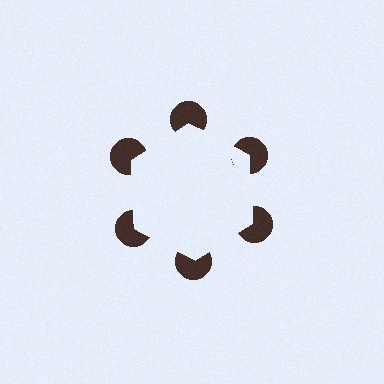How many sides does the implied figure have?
6 sides.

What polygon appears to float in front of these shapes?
An illusory hexagon — its edges are inferred from the aligned wedge cuts in the pac-man discs, not physically drawn.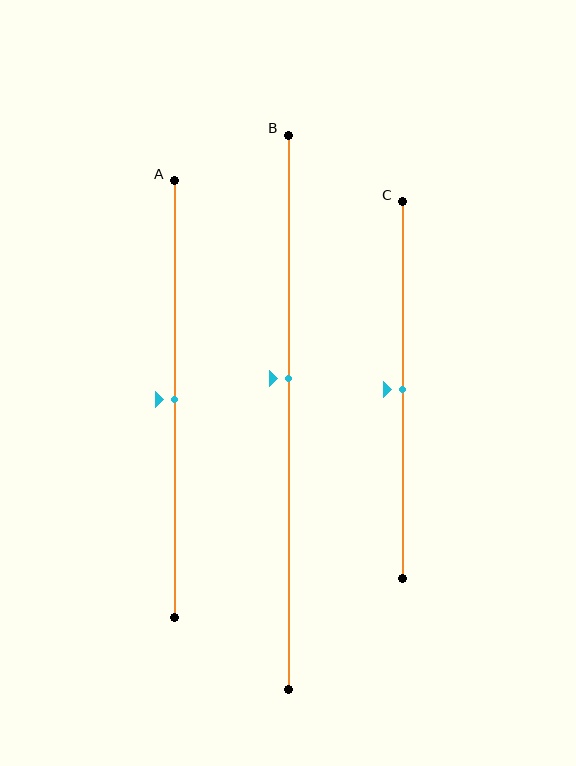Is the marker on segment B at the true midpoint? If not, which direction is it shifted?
No, the marker on segment B is shifted upward by about 6% of the segment length.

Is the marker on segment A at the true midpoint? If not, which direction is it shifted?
Yes, the marker on segment A is at the true midpoint.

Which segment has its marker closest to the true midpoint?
Segment A has its marker closest to the true midpoint.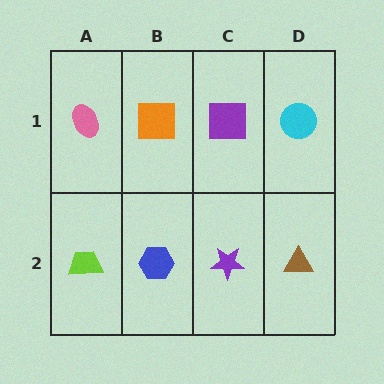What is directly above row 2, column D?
A cyan circle.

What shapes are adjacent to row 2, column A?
A pink ellipse (row 1, column A), a blue hexagon (row 2, column B).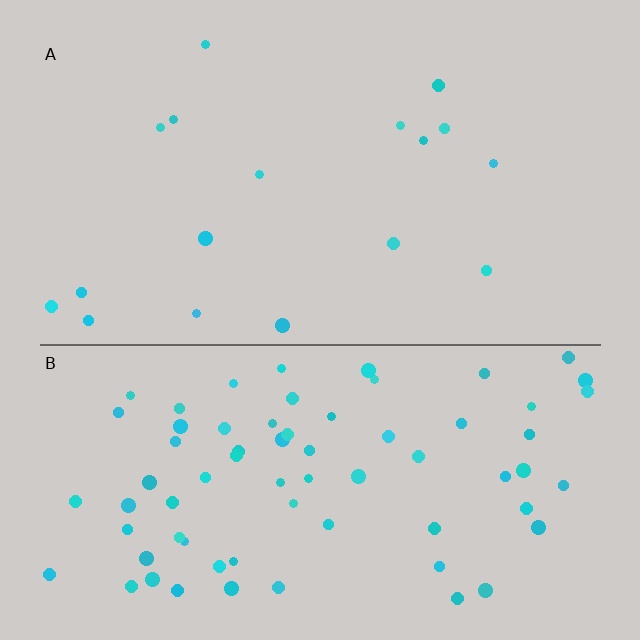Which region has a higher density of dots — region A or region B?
B (the bottom).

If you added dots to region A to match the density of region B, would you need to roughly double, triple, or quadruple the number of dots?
Approximately quadruple.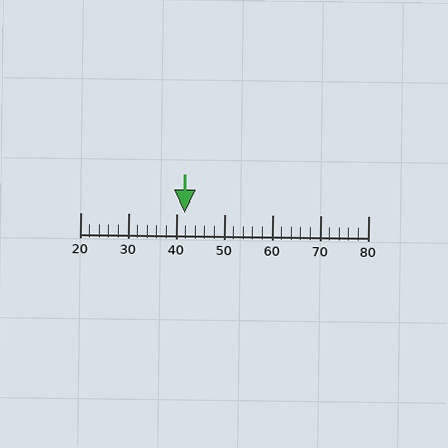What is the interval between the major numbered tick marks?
The major tick marks are spaced 10 units apart.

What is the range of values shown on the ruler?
The ruler shows values from 20 to 80.